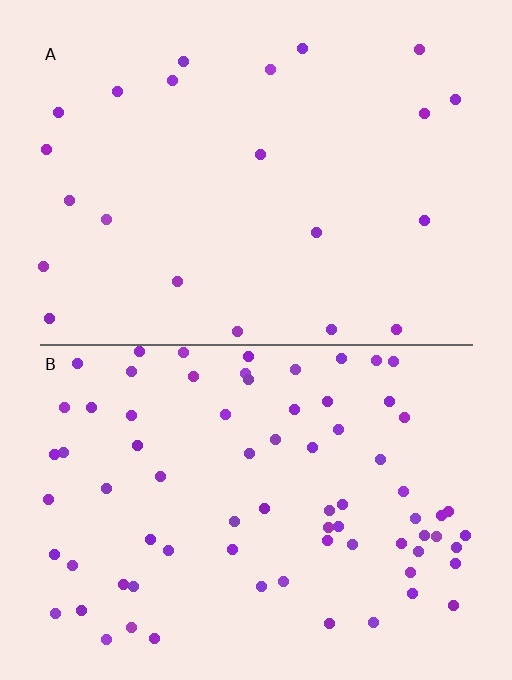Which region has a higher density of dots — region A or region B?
B (the bottom).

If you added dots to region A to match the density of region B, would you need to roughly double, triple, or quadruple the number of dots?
Approximately triple.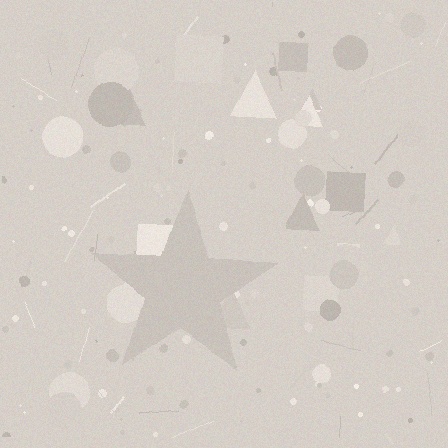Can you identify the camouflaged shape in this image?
The camouflaged shape is a star.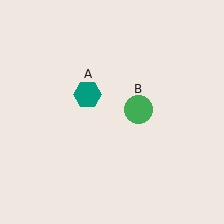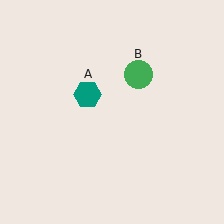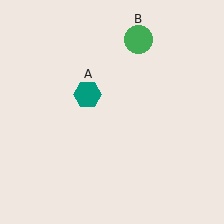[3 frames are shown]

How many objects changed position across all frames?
1 object changed position: green circle (object B).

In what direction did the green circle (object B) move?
The green circle (object B) moved up.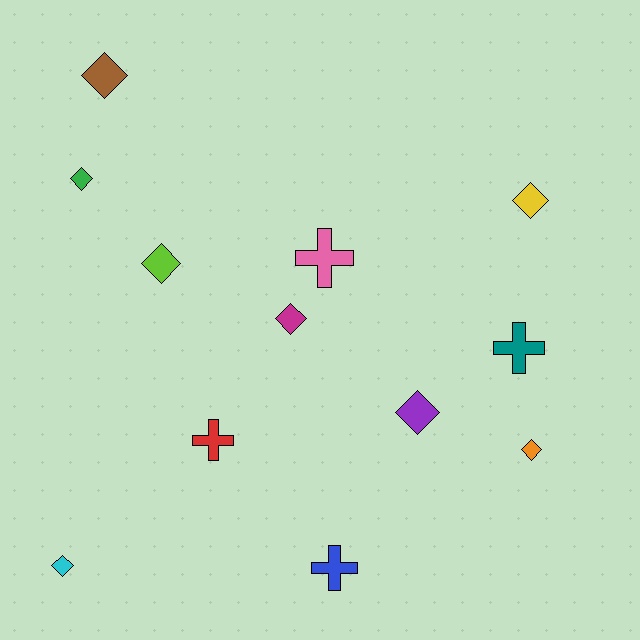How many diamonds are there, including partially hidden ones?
There are 8 diamonds.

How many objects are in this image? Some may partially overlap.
There are 12 objects.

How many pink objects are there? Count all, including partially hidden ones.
There is 1 pink object.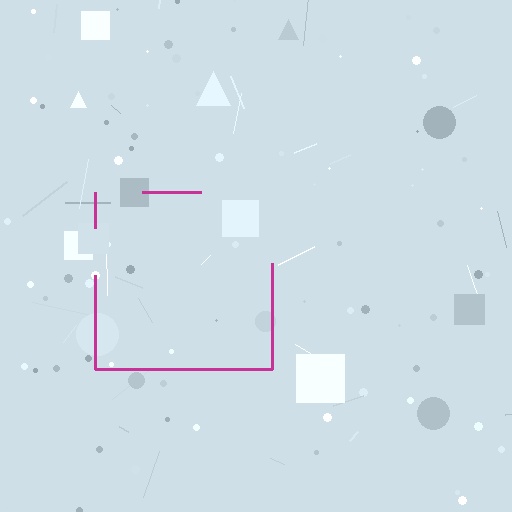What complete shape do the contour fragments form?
The contour fragments form a square.